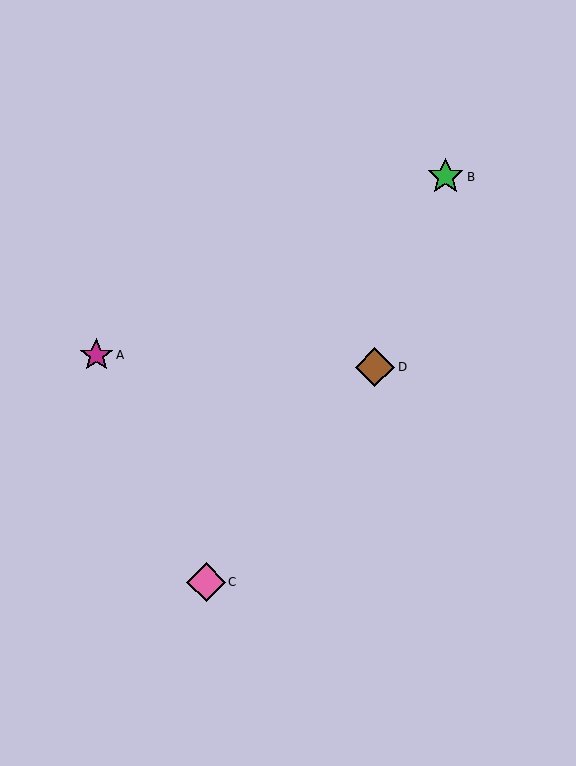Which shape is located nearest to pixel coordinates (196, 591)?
The pink diamond (labeled C) at (206, 582) is nearest to that location.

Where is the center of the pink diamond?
The center of the pink diamond is at (206, 582).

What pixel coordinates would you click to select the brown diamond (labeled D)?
Click at (375, 367) to select the brown diamond D.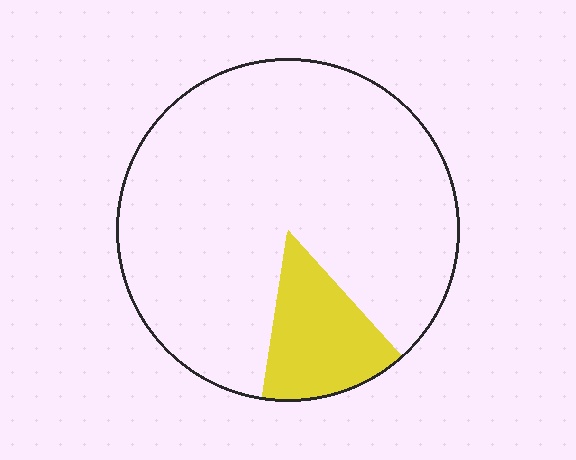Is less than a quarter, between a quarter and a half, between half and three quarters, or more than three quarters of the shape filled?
Less than a quarter.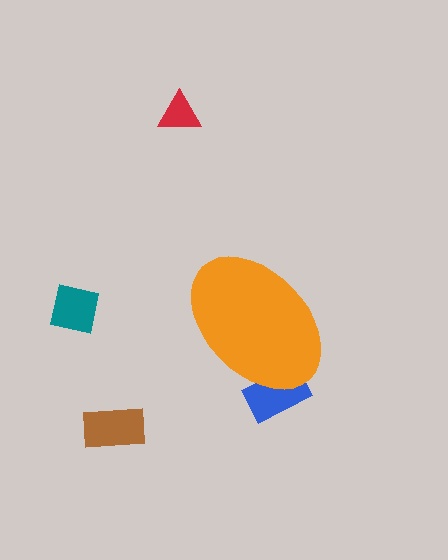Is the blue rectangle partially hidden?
Yes, the blue rectangle is partially hidden behind the orange ellipse.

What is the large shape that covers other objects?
An orange ellipse.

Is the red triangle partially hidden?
No, the red triangle is fully visible.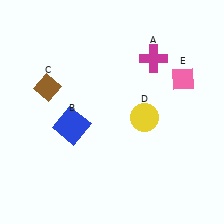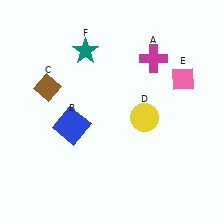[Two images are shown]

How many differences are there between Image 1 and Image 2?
There is 1 difference between the two images.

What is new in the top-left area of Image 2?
A teal star (F) was added in the top-left area of Image 2.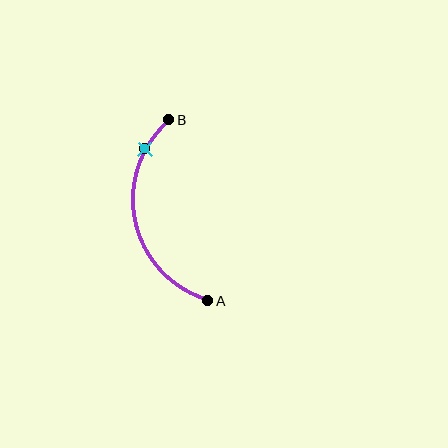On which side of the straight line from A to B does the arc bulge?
The arc bulges to the left of the straight line connecting A and B.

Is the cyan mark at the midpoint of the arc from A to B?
No. The cyan mark lies on the arc but is closer to endpoint B. The arc midpoint would be at the point on the curve equidistant along the arc from both A and B.